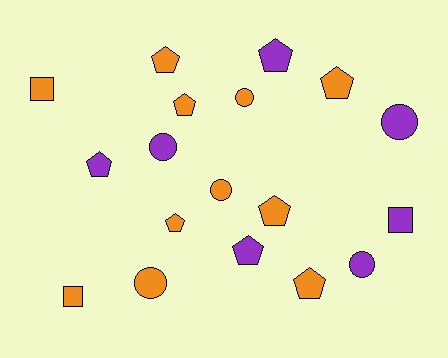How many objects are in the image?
There are 18 objects.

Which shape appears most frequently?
Pentagon, with 9 objects.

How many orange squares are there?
There are 2 orange squares.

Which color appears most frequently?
Orange, with 11 objects.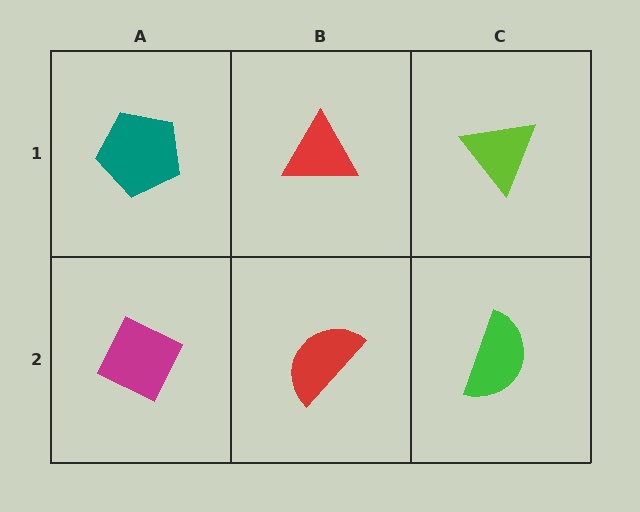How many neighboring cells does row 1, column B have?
3.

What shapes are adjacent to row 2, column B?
A red triangle (row 1, column B), a magenta diamond (row 2, column A), a green semicircle (row 2, column C).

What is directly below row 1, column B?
A red semicircle.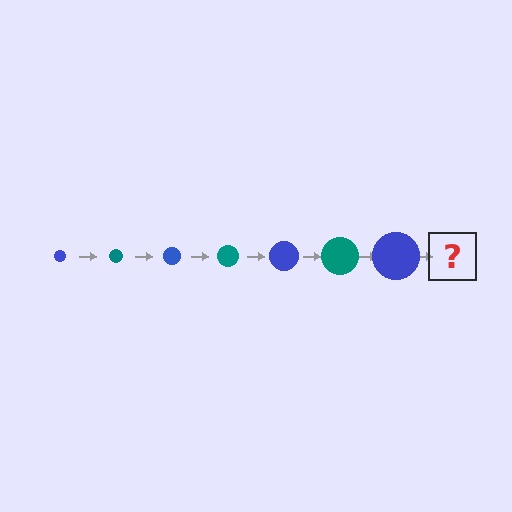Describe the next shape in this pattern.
It should be a teal circle, larger than the previous one.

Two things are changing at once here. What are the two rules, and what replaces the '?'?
The two rules are that the circle grows larger each step and the color cycles through blue and teal. The '?' should be a teal circle, larger than the previous one.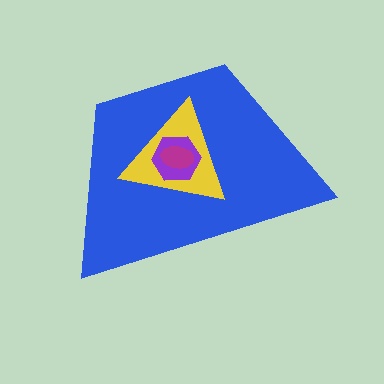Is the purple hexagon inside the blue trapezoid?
Yes.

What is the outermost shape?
The blue trapezoid.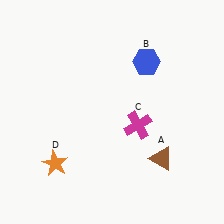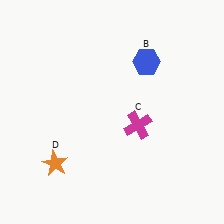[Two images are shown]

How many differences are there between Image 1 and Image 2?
There is 1 difference between the two images.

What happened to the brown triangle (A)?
The brown triangle (A) was removed in Image 2. It was in the bottom-right area of Image 1.